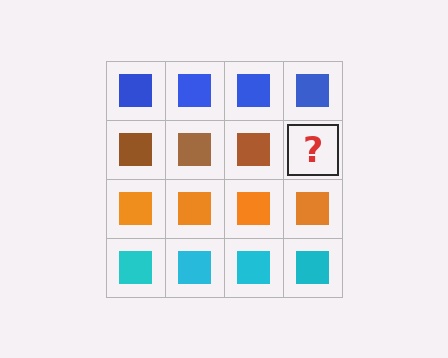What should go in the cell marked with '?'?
The missing cell should contain a brown square.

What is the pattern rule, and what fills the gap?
The rule is that each row has a consistent color. The gap should be filled with a brown square.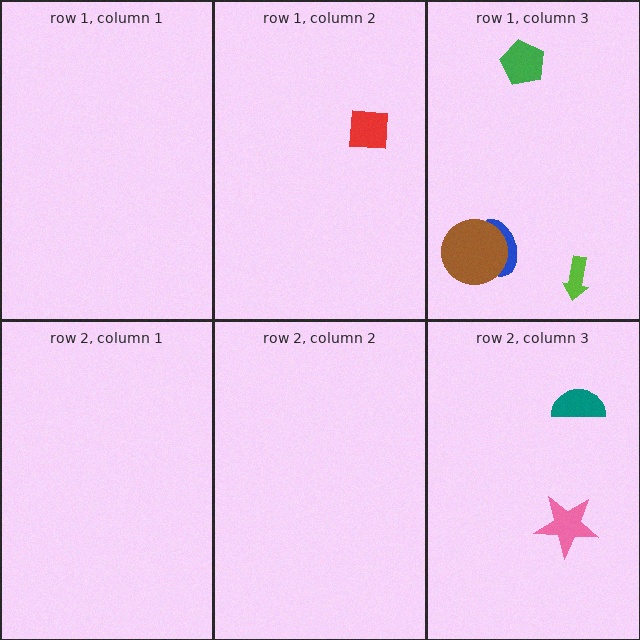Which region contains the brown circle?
The row 1, column 3 region.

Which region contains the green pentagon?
The row 1, column 3 region.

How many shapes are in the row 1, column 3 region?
4.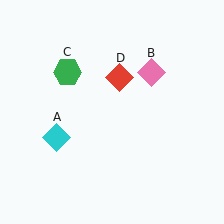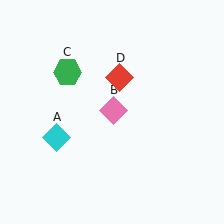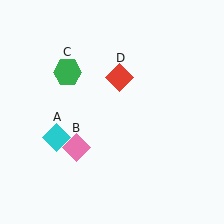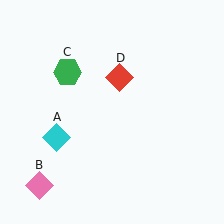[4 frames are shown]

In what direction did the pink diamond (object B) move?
The pink diamond (object B) moved down and to the left.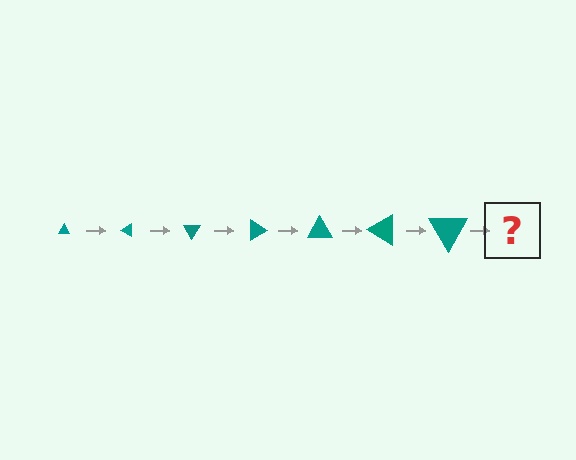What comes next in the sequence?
The next element should be a triangle, larger than the previous one and rotated 210 degrees from the start.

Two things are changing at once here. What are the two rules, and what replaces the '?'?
The two rules are that the triangle grows larger each step and it rotates 30 degrees each step. The '?' should be a triangle, larger than the previous one and rotated 210 degrees from the start.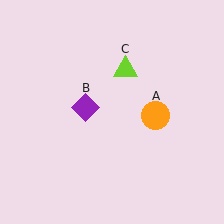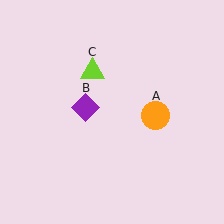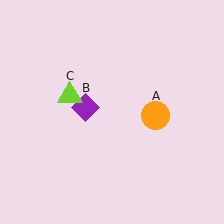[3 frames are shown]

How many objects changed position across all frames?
1 object changed position: lime triangle (object C).